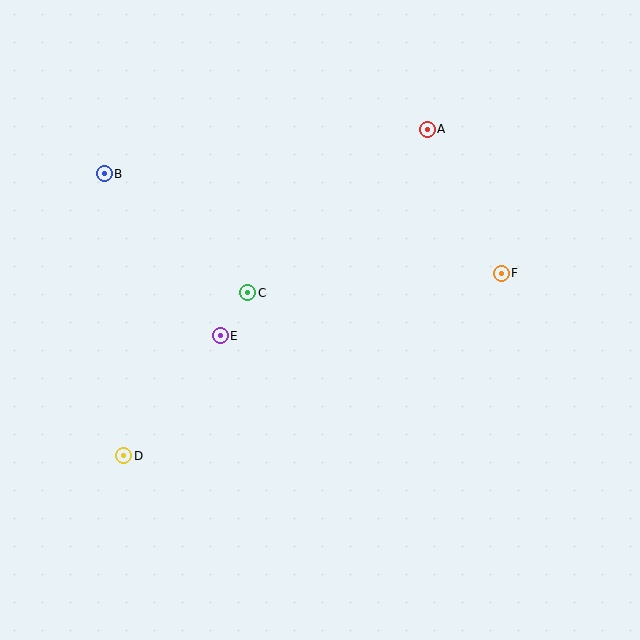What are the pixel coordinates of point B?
Point B is at (104, 174).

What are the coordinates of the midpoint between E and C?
The midpoint between E and C is at (234, 314).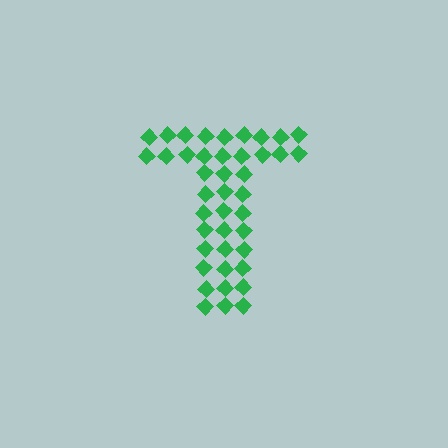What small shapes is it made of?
It is made of small diamonds.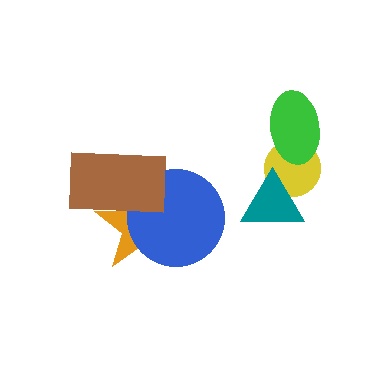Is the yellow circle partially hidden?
Yes, it is partially covered by another shape.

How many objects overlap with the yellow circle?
2 objects overlap with the yellow circle.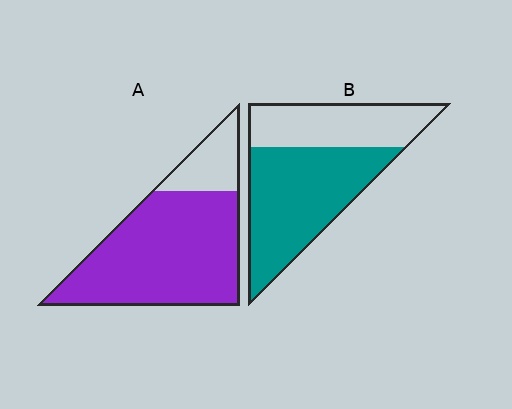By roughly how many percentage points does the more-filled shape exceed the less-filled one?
By roughly 20 percentage points (A over B).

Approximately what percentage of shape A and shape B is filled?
A is approximately 80% and B is approximately 60%.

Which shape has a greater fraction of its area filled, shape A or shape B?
Shape A.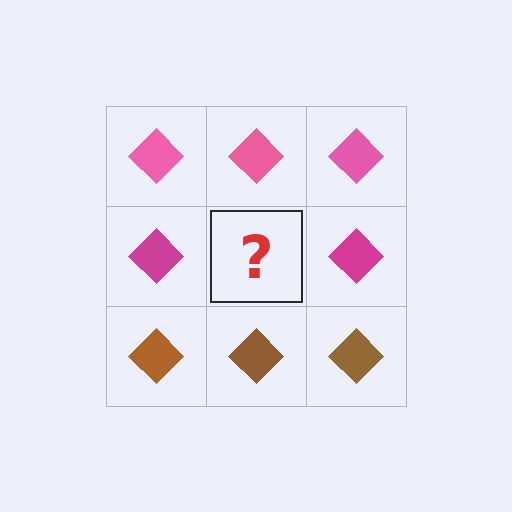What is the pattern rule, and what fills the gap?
The rule is that each row has a consistent color. The gap should be filled with a magenta diamond.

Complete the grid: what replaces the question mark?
The question mark should be replaced with a magenta diamond.